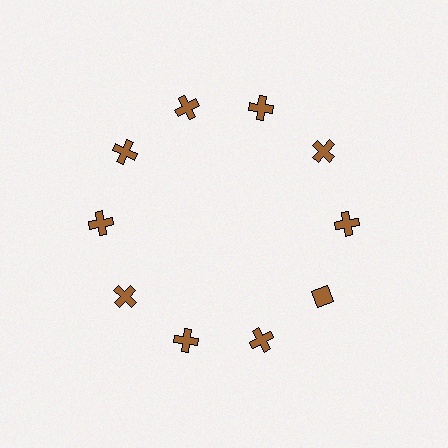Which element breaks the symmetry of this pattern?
The brown diamond at roughly the 4 o'clock position breaks the symmetry. All other shapes are brown crosses.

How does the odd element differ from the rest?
It has a different shape: diamond instead of cross.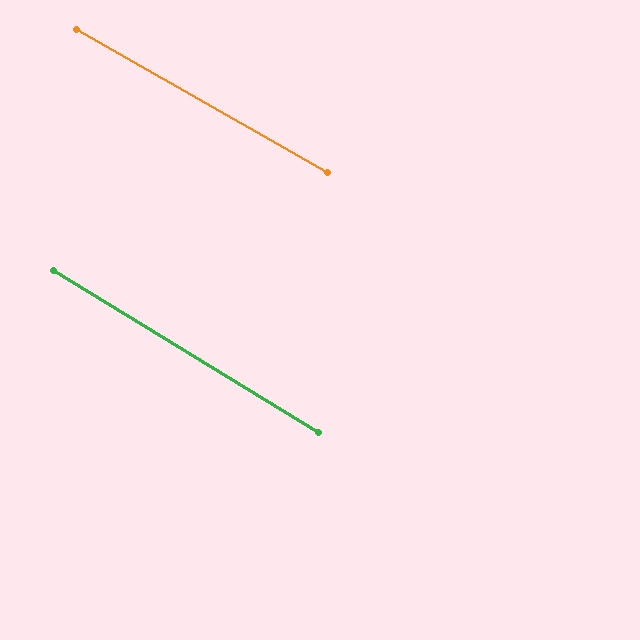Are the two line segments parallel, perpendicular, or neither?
Parallel — their directions differ by only 1.8°.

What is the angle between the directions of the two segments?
Approximately 2 degrees.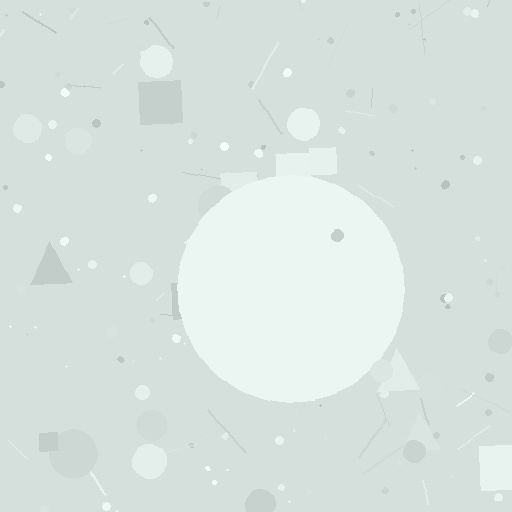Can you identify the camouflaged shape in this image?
The camouflaged shape is a circle.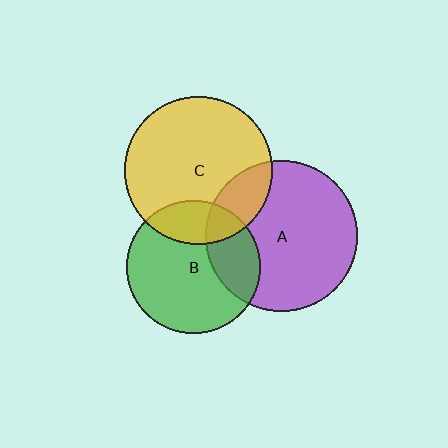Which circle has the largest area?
Circle A (purple).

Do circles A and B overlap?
Yes.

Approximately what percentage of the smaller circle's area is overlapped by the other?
Approximately 25%.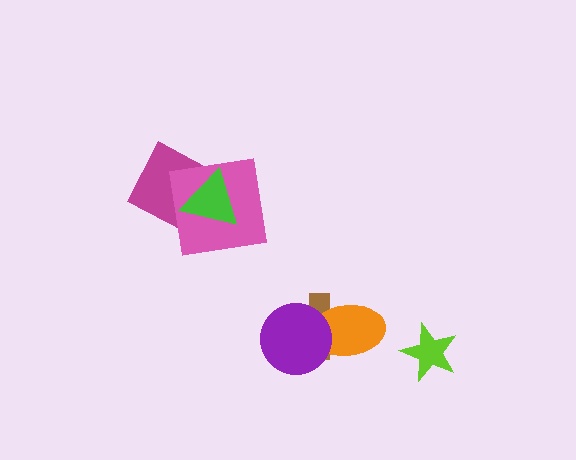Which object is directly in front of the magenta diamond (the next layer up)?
The pink square is directly in front of the magenta diamond.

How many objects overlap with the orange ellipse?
2 objects overlap with the orange ellipse.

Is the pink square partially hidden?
Yes, it is partially covered by another shape.